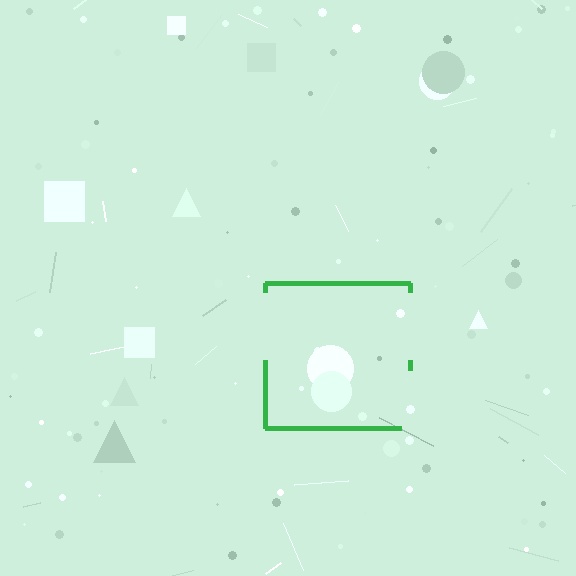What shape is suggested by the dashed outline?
The dashed outline suggests a square.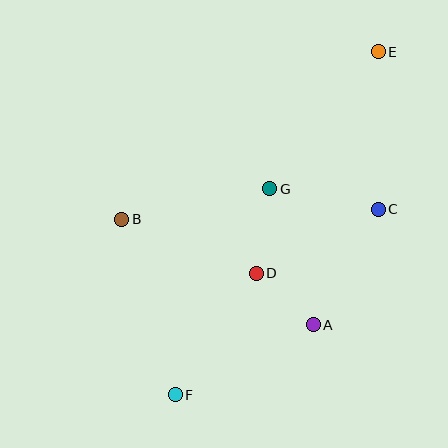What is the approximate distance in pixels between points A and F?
The distance between A and F is approximately 154 pixels.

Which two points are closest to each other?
Points A and D are closest to each other.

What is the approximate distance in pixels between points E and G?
The distance between E and G is approximately 175 pixels.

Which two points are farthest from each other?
Points E and F are farthest from each other.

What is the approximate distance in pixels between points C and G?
The distance between C and G is approximately 110 pixels.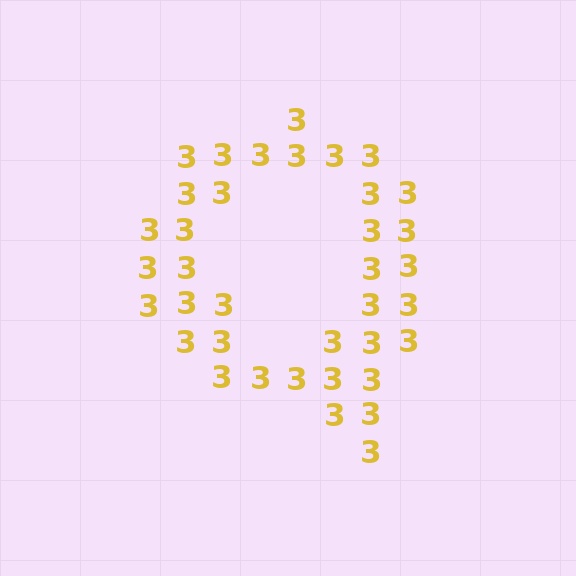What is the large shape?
The large shape is the letter Q.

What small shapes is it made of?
It is made of small digit 3's.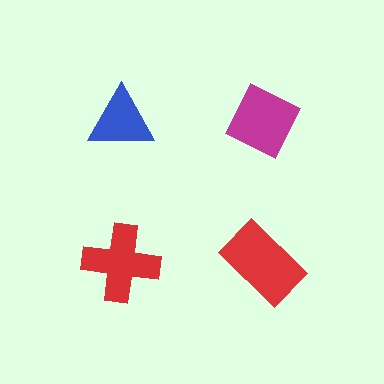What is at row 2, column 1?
A red cross.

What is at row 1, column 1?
A blue triangle.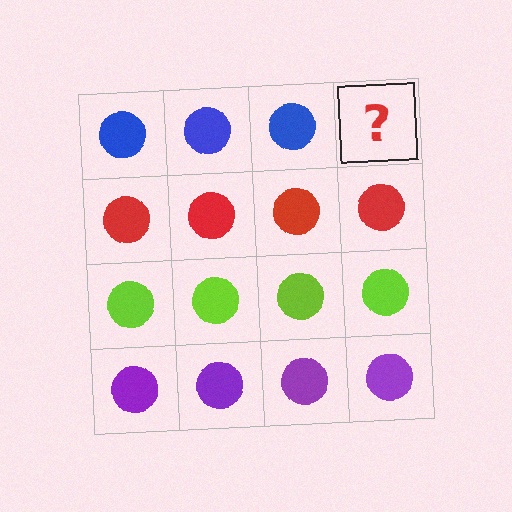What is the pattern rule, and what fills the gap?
The rule is that each row has a consistent color. The gap should be filled with a blue circle.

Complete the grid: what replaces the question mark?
The question mark should be replaced with a blue circle.